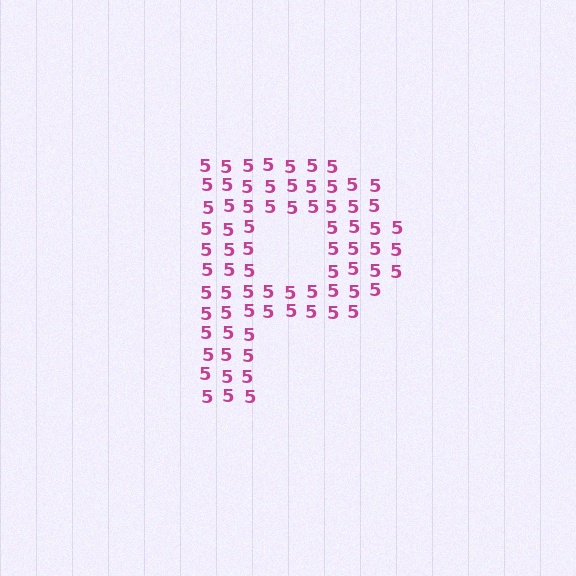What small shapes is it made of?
It is made of small digit 5's.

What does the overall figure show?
The overall figure shows the letter P.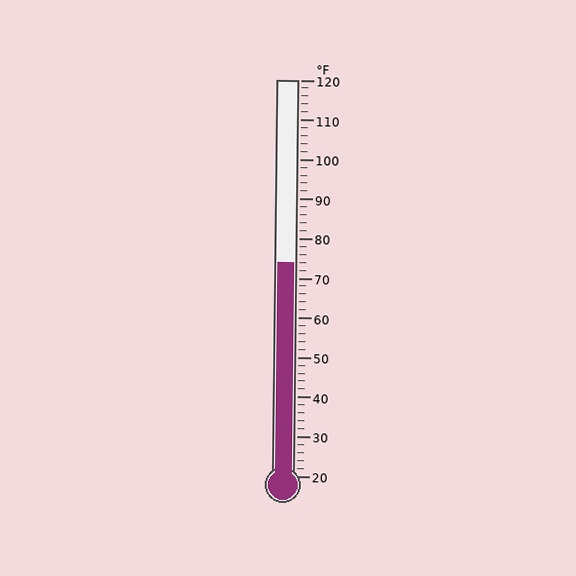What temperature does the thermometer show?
The thermometer shows approximately 74°F.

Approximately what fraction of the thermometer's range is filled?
The thermometer is filled to approximately 55% of its range.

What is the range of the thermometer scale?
The thermometer scale ranges from 20°F to 120°F.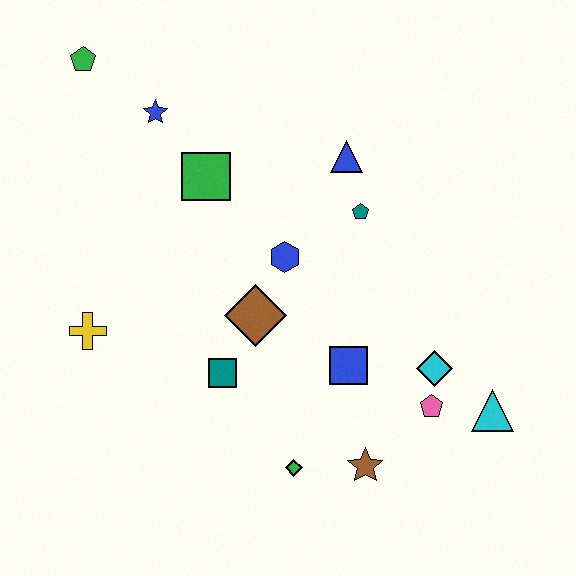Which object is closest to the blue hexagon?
The brown diamond is closest to the blue hexagon.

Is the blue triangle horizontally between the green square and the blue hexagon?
No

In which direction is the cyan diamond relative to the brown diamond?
The cyan diamond is to the right of the brown diamond.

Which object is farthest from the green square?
The cyan triangle is farthest from the green square.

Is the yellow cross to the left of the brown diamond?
Yes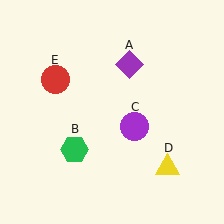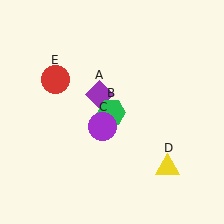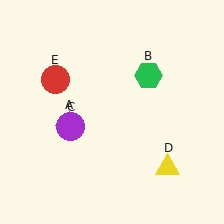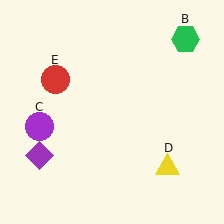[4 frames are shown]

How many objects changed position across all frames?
3 objects changed position: purple diamond (object A), green hexagon (object B), purple circle (object C).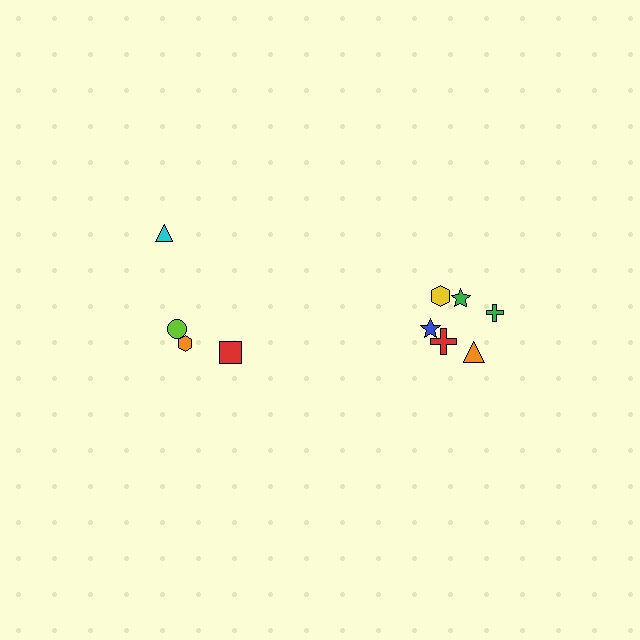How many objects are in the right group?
There are 6 objects.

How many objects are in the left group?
There are 4 objects.